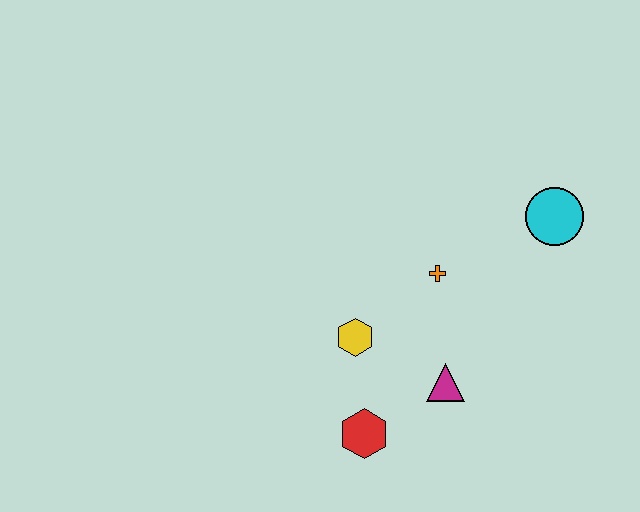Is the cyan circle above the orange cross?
Yes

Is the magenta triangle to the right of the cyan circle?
No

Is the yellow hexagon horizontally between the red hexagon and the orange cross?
No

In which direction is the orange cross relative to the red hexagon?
The orange cross is above the red hexagon.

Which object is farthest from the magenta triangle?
The cyan circle is farthest from the magenta triangle.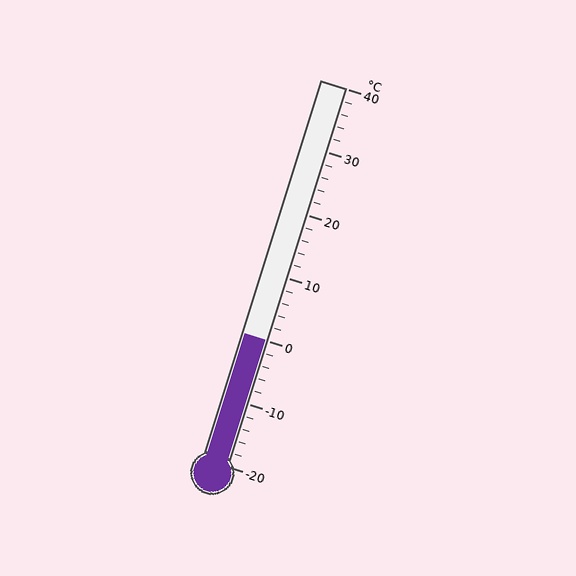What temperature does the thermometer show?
The thermometer shows approximately 0°C.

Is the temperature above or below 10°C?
The temperature is below 10°C.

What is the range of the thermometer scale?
The thermometer scale ranges from -20°C to 40°C.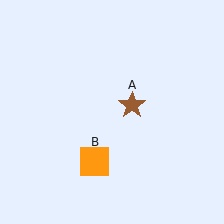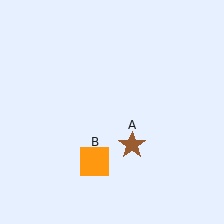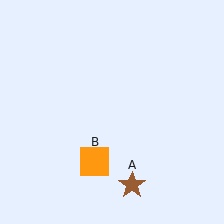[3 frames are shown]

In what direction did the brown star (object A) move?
The brown star (object A) moved down.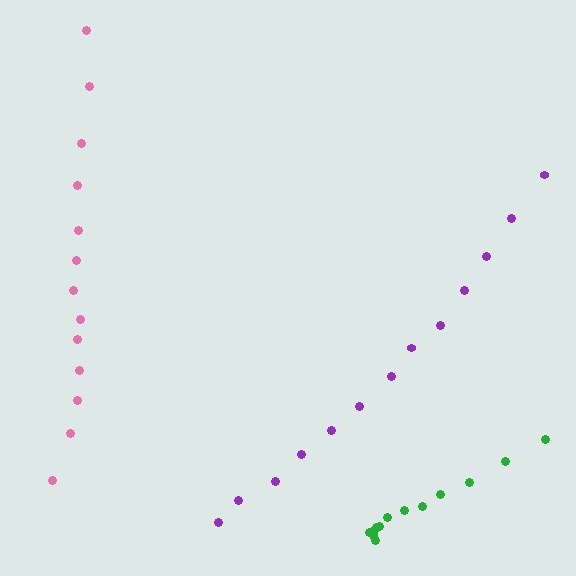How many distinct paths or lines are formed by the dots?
There are 3 distinct paths.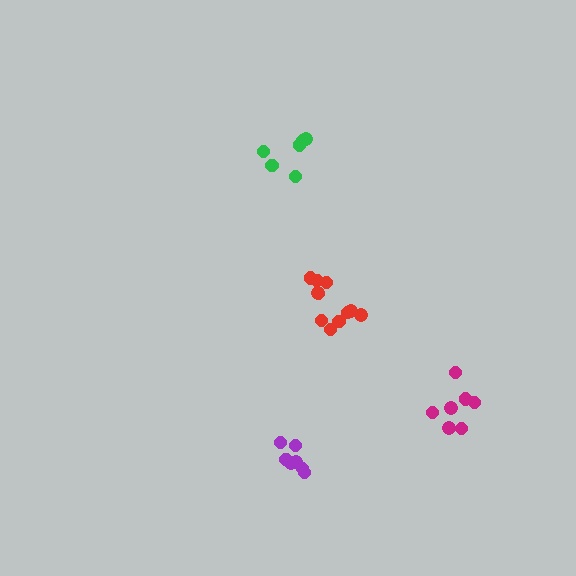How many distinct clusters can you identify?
There are 4 distinct clusters.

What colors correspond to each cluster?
The clusters are colored: red, purple, green, magenta.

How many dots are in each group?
Group 1: 11 dots, Group 2: 7 dots, Group 3: 6 dots, Group 4: 7 dots (31 total).